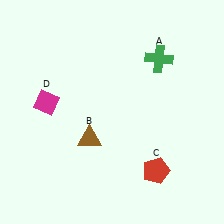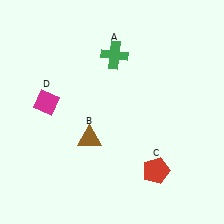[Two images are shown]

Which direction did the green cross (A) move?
The green cross (A) moved left.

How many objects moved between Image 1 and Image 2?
1 object moved between the two images.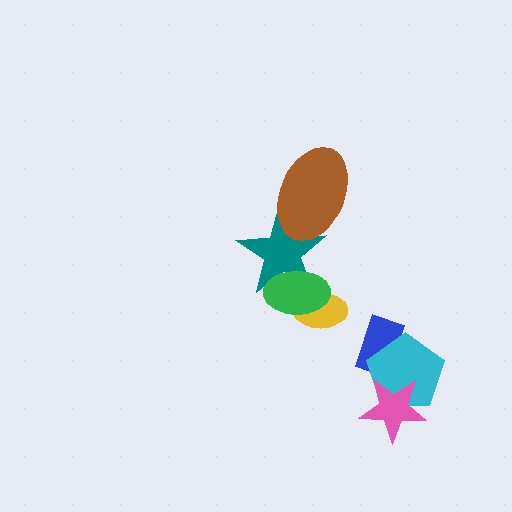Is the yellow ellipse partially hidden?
Yes, it is partially covered by another shape.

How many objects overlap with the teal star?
2 objects overlap with the teal star.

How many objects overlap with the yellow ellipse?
1 object overlaps with the yellow ellipse.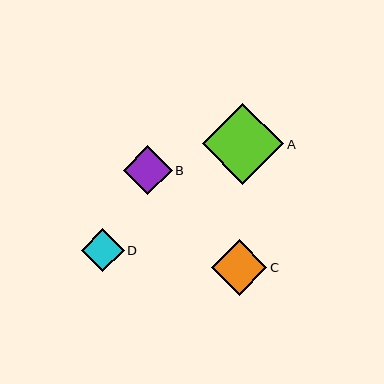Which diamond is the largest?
Diamond A is the largest with a size of approximately 81 pixels.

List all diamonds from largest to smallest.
From largest to smallest: A, C, B, D.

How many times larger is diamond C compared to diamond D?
Diamond C is approximately 1.3 times the size of diamond D.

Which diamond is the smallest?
Diamond D is the smallest with a size of approximately 43 pixels.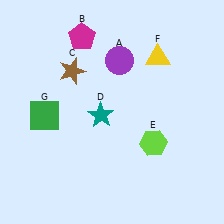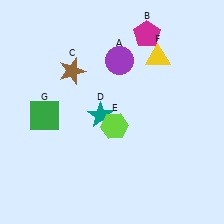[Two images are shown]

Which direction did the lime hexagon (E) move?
The lime hexagon (E) moved left.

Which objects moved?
The objects that moved are: the magenta pentagon (B), the lime hexagon (E).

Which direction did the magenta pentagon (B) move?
The magenta pentagon (B) moved right.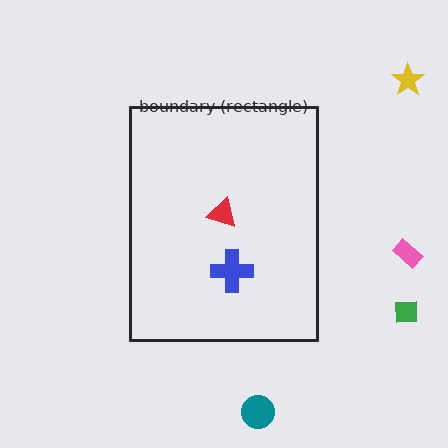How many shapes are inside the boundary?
2 inside, 4 outside.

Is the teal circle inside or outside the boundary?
Outside.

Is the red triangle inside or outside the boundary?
Inside.